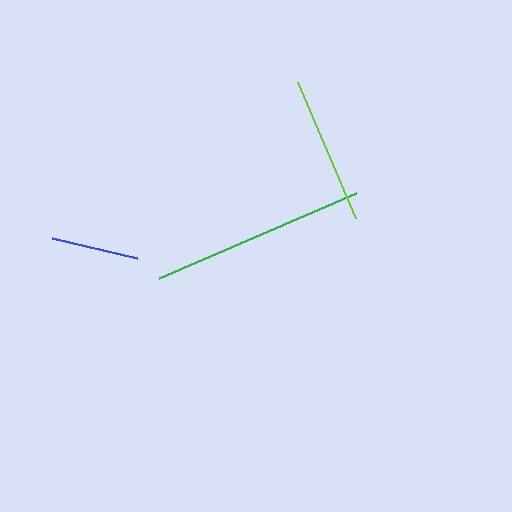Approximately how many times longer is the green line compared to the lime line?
The green line is approximately 1.5 times the length of the lime line.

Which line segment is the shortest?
The blue line is the shortest at approximately 86 pixels.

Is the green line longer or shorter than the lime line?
The green line is longer than the lime line.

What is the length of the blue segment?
The blue segment is approximately 86 pixels long.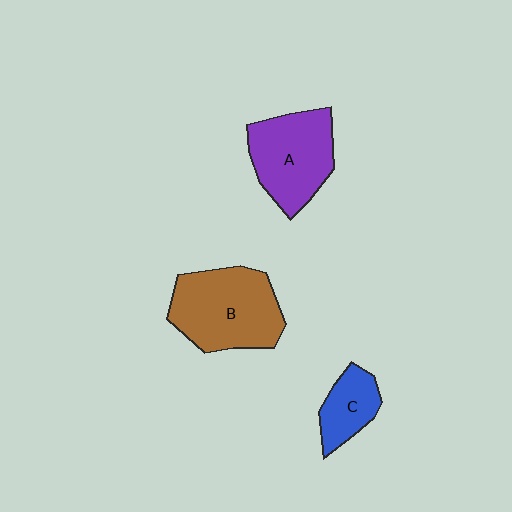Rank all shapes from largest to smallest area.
From largest to smallest: B (brown), A (purple), C (blue).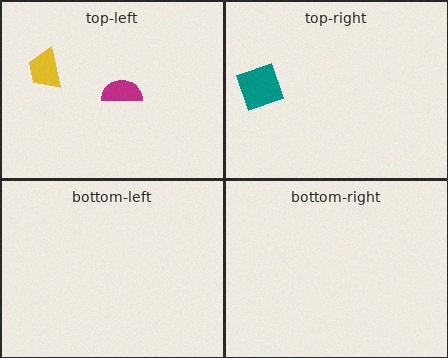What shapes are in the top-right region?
The teal diamond.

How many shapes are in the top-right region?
1.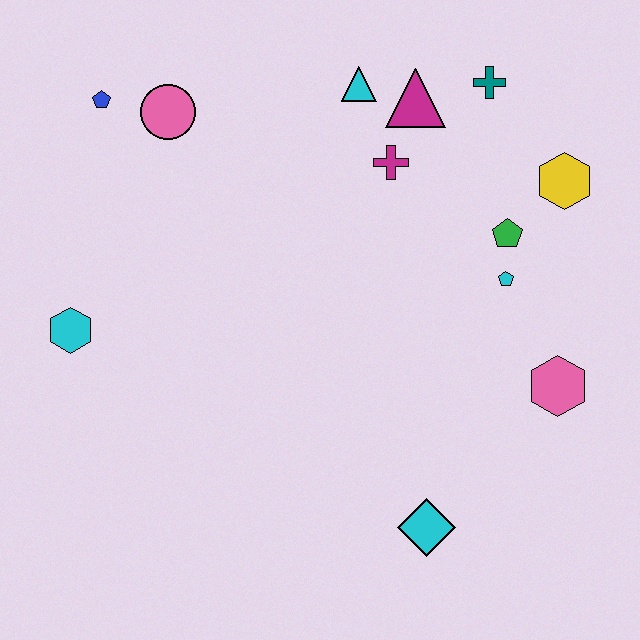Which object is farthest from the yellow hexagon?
The cyan hexagon is farthest from the yellow hexagon.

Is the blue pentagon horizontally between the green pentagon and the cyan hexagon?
Yes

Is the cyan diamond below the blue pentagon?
Yes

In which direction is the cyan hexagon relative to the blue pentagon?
The cyan hexagon is below the blue pentagon.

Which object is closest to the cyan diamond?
The pink hexagon is closest to the cyan diamond.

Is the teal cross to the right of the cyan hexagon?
Yes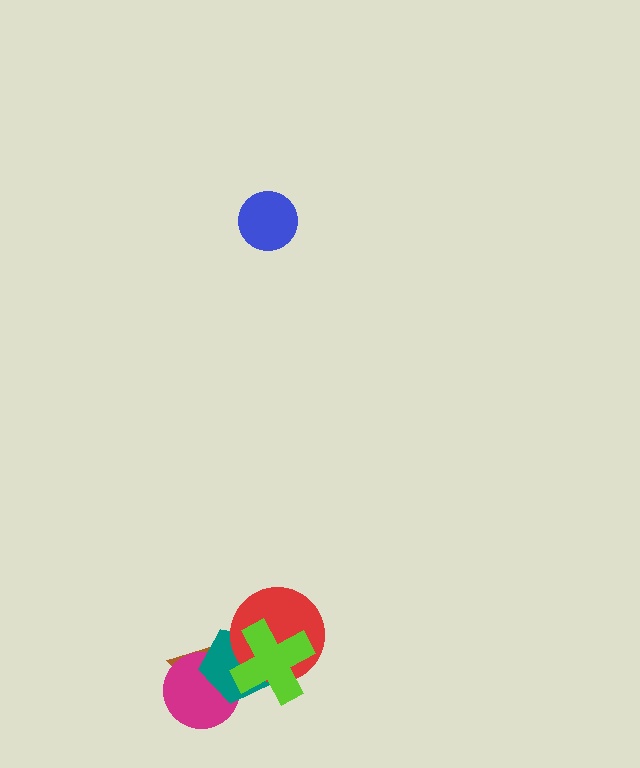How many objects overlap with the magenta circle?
2 objects overlap with the magenta circle.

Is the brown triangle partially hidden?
Yes, it is partially covered by another shape.